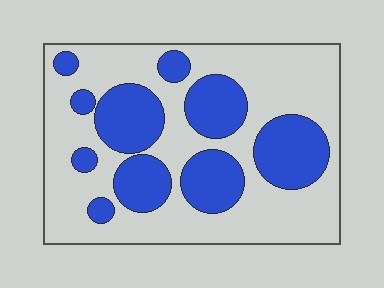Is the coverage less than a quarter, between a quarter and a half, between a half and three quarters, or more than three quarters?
Between a quarter and a half.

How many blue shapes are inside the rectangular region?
10.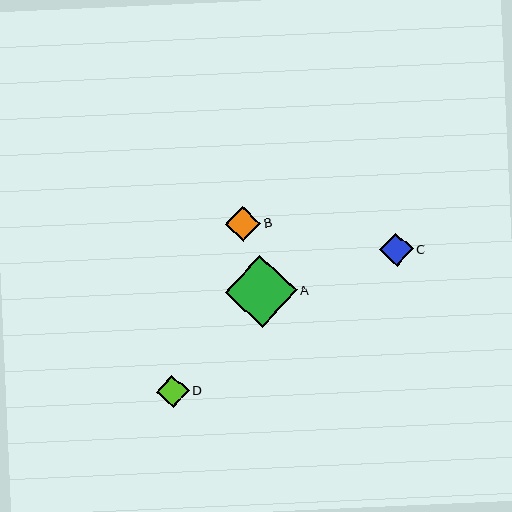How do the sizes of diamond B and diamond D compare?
Diamond B and diamond D are approximately the same size.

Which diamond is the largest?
Diamond A is the largest with a size of approximately 72 pixels.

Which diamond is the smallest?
Diamond D is the smallest with a size of approximately 33 pixels.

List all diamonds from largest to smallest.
From largest to smallest: A, B, C, D.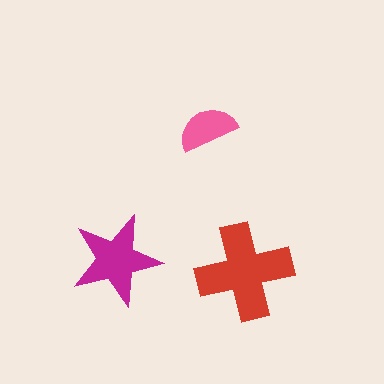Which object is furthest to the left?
The magenta star is leftmost.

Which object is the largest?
The red cross.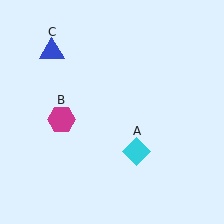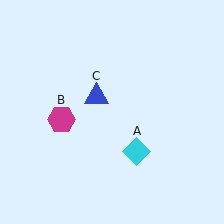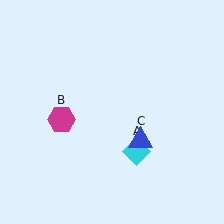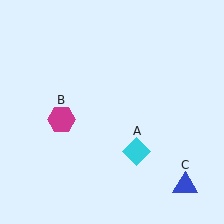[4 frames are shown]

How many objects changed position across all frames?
1 object changed position: blue triangle (object C).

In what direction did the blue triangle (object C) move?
The blue triangle (object C) moved down and to the right.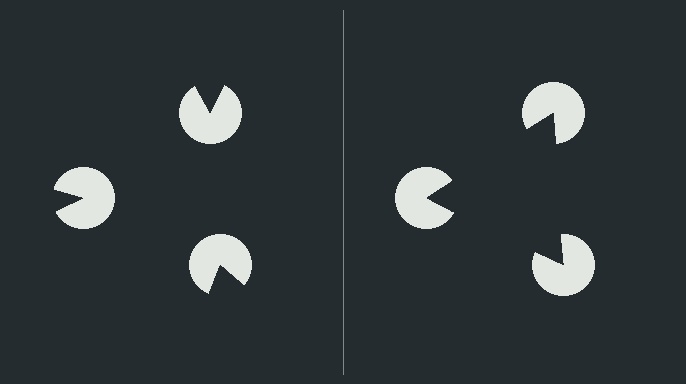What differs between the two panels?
The pac-man discs are positioned identically on both sides; only the wedge orientations differ. On the right they align to a triangle; on the left they are misaligned.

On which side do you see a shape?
An illusory triangle appears on the right side. On the left side the wedge cuts are rotated, so no coherent shape forms.